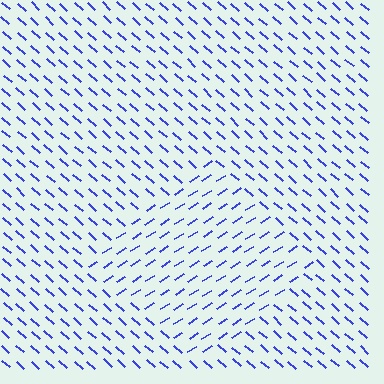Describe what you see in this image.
The image is filled with small blue line segments. A diamond region in the image has lines oriented differently from the surrounding lines, creating a visible texture boundary.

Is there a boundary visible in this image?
Yes, there is a texture boundary formed by a change in line orientation.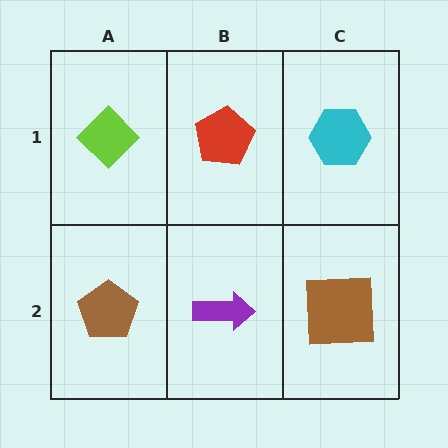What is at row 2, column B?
A purple arrow.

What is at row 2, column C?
A brown square.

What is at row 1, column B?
A red pentagon.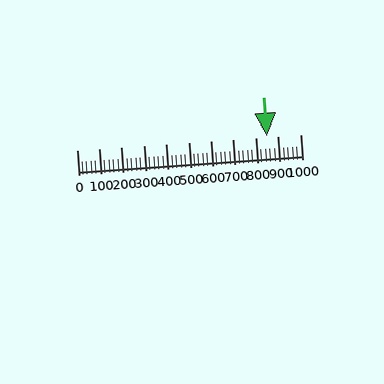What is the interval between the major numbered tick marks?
The major tick marks are spaced 100 units apart.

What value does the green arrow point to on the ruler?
The green arrow points to approximately 850.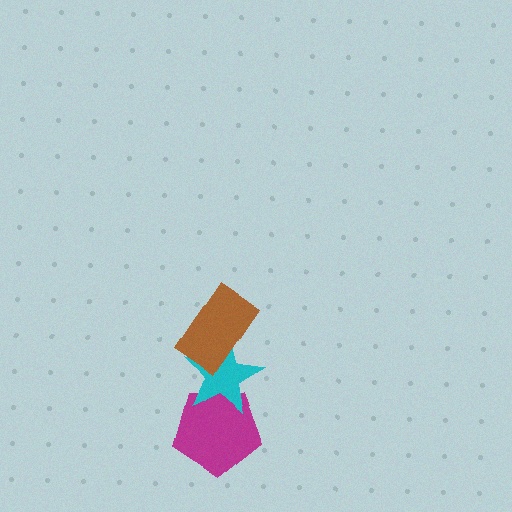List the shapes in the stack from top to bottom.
From top to bottom: the brown rectangle, the cyan star, the magenta pentagon.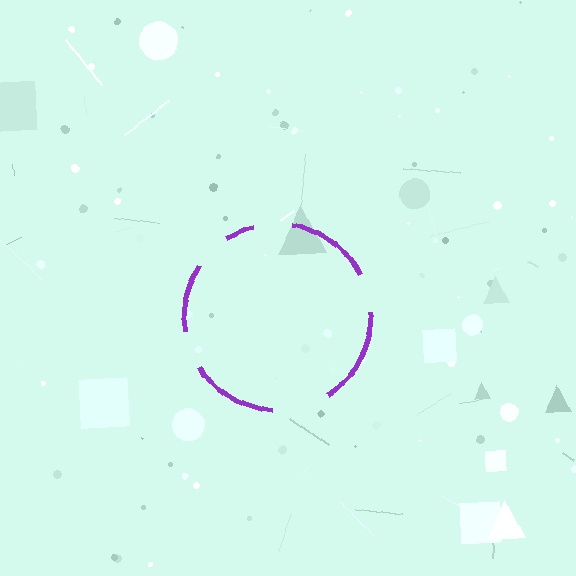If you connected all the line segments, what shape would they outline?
They would outline a circle.